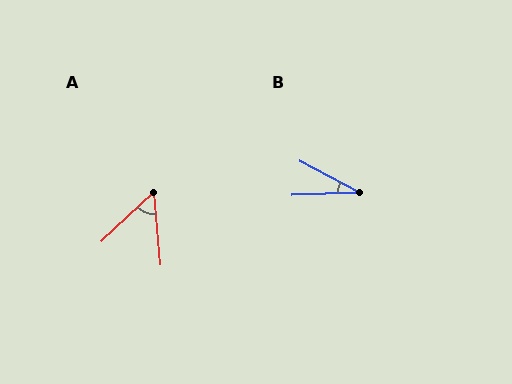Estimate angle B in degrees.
Approximately 30 degrees.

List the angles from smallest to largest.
B (30°), A (52°).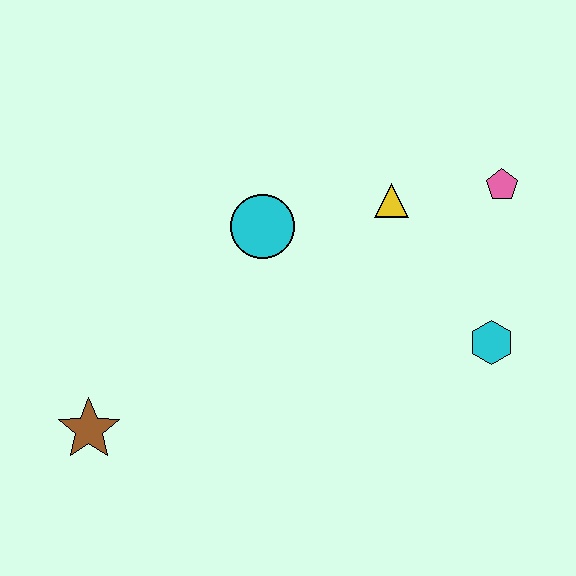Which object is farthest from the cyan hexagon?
The brown star is farthest from the cyan hexagon.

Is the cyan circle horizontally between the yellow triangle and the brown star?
Yes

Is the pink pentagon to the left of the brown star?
No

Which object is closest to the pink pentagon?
The yellow triangle is closest to the pink pentagon.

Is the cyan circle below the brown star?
No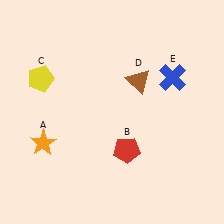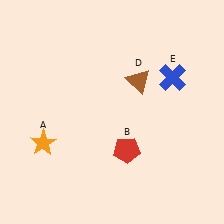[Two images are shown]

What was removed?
The yellow pentagon (C) was removed in Image 2.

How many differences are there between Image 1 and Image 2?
There is 1 difference between the two images.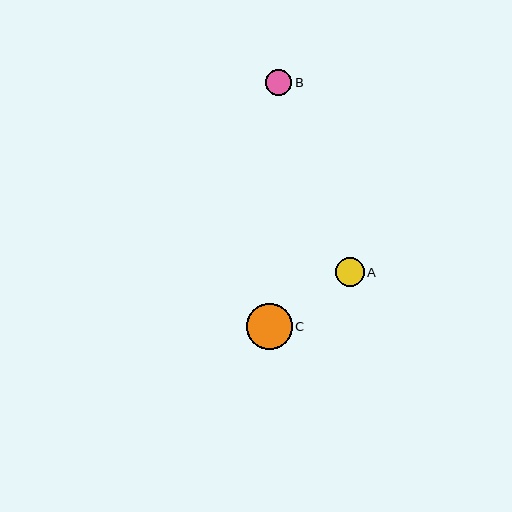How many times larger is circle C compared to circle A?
Circle C is approximately 1.6 times the size of circle A.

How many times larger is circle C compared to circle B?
Circle C is approximately 1.8 times the size of circle B.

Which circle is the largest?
Circle C is the largest with a size of approximately 46 pixels.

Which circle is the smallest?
Circle B is the smallest with a size of approximately 26 pixels.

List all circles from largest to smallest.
From largest to smallest: C, A, B.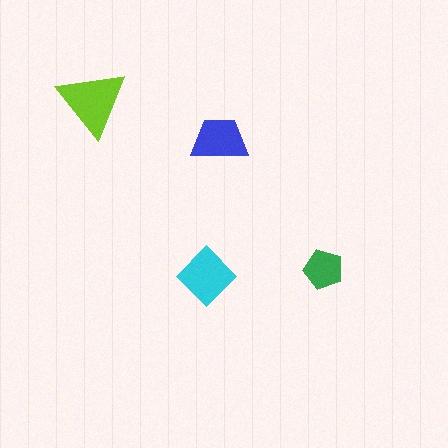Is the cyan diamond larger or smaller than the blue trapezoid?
Larger.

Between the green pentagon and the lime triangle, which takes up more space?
The lime triangle.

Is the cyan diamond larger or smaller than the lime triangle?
Smaller.